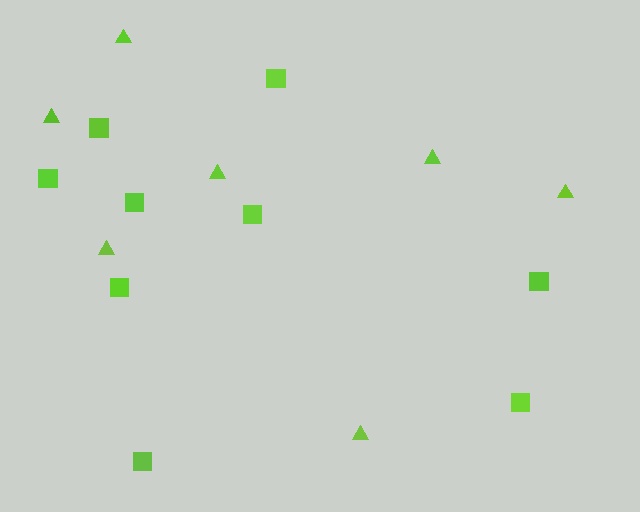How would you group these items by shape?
There are 2 groups: one group of triangles (7) and one group of squares (9).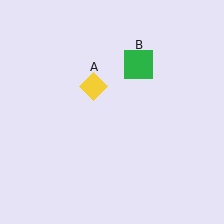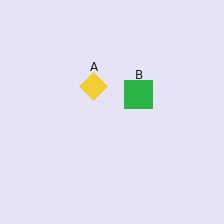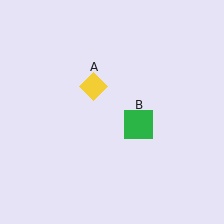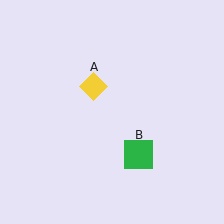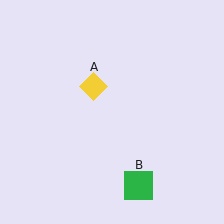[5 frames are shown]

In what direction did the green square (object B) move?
The green square (object B) moved down.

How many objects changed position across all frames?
1 object changed position: green square (object B).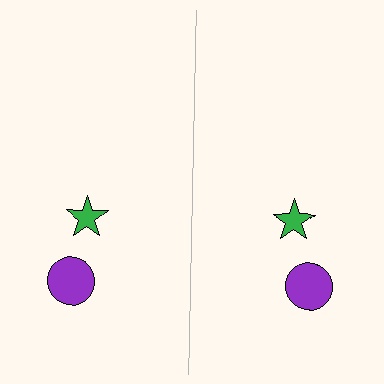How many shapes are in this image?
There are 4 shapes in this image.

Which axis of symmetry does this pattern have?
The pattern has a vertical axis of symmetry running through the center of the image.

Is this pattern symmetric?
Yes, this pattern has bilateral (reflection) symmetry.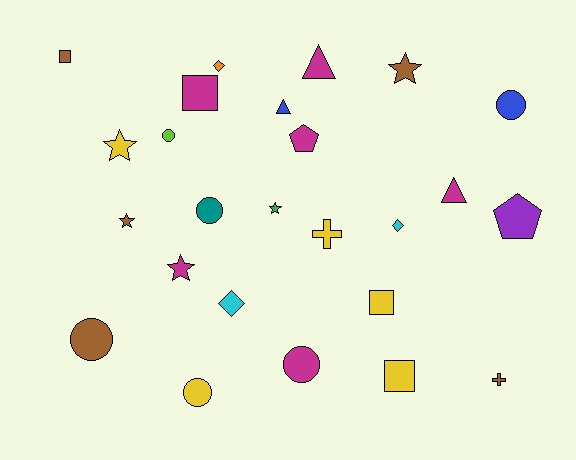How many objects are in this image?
There are 25 objects.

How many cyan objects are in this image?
There are 2 cyan objects.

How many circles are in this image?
There are 6 circles.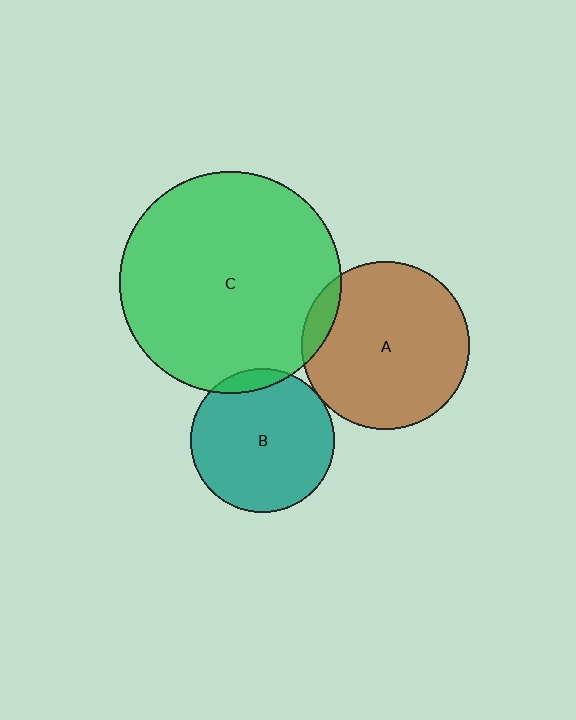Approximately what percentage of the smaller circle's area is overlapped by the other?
Approximately 10%.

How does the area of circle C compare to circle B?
Approximately 2.4 times.